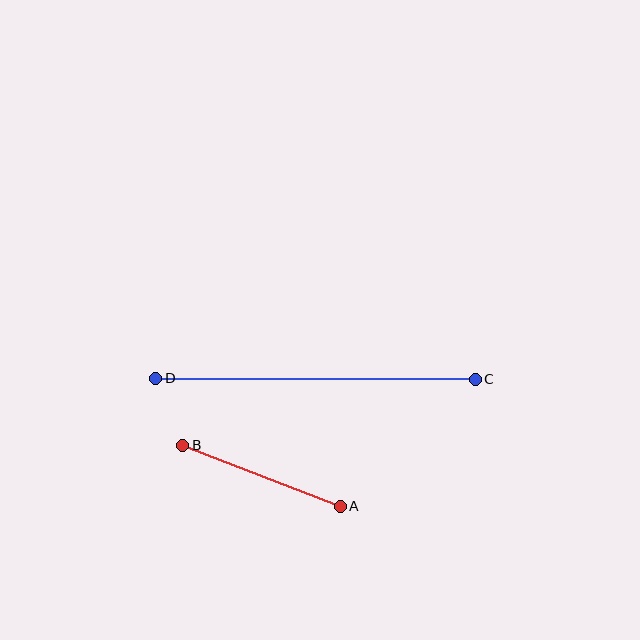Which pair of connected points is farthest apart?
Points C and D are farthest apart.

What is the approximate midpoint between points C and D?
The midpoint is at approximately (316, 379) pixels.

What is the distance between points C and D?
The distance is approximately 319 pixels.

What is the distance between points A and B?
The distance is approximately 169 pixels.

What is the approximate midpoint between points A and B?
The midpoint is at approximately (262, 476) pixels.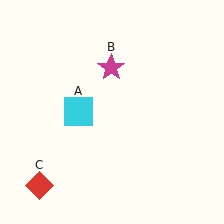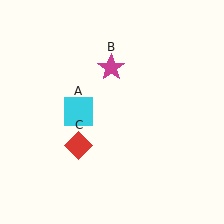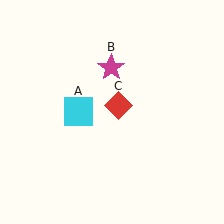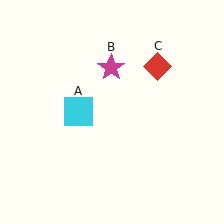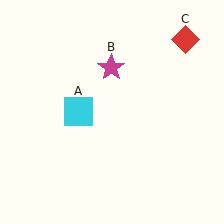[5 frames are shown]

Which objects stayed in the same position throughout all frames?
Cyan square (object A) and magenta star (object B) remained stationary.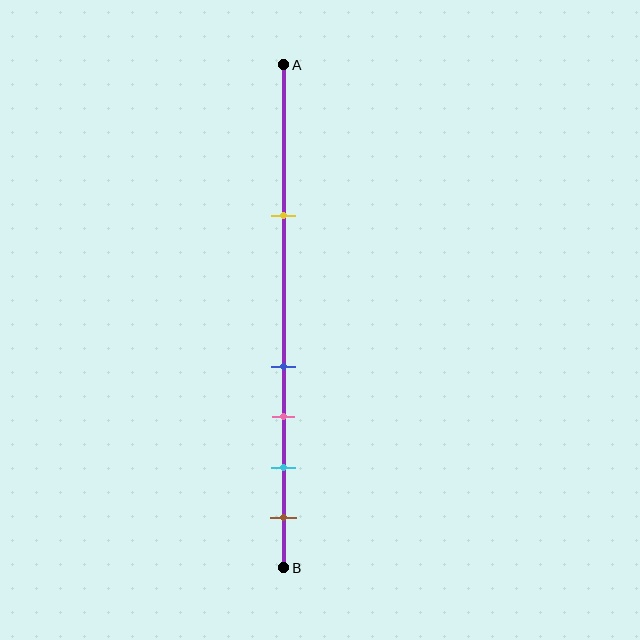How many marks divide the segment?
There are 5 marks dividing the segment.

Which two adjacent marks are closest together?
The blue and pink marks are the closest adjacent pair.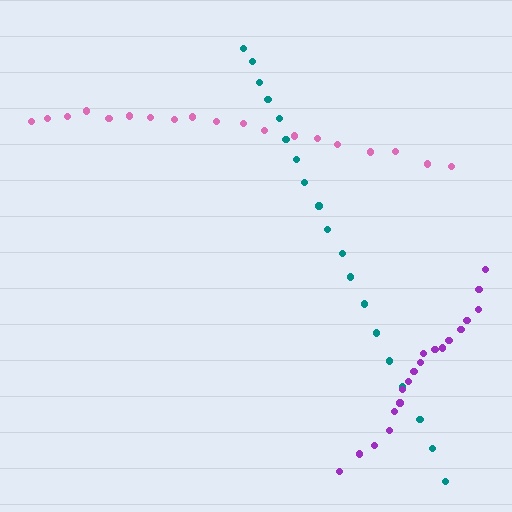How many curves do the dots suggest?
There are 3 distinct paths.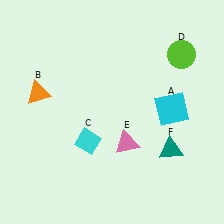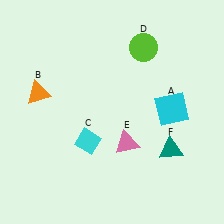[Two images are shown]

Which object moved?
The lime circle (D) moved left.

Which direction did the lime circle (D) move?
The lime circle (D) moved left.